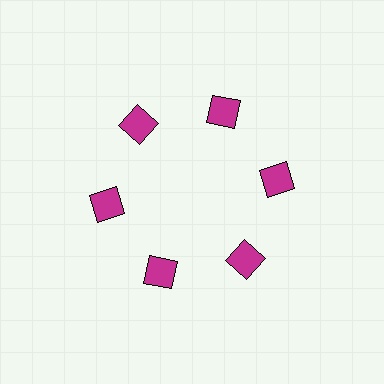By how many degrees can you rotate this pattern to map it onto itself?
The pattern maps onto itself every 60 degrees of rotation.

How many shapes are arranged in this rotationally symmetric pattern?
There are 6 shapes, arranged in 6 groups of 1.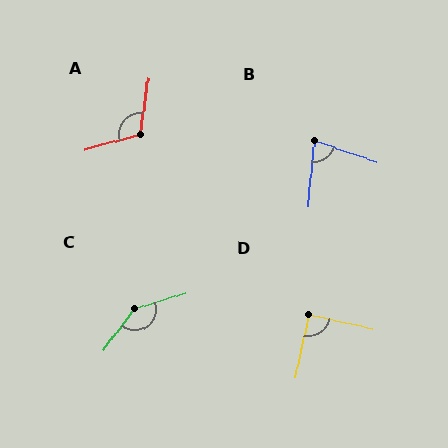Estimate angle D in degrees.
Approximately 90 degrees.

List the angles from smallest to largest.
B (77°), D (90°), A (114°), C (144°).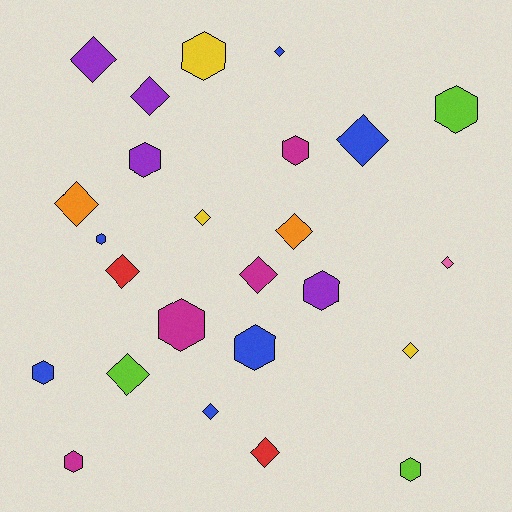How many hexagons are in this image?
There are 11 hexagons.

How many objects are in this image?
There are 25 objects.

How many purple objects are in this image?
There are 4 purple objects.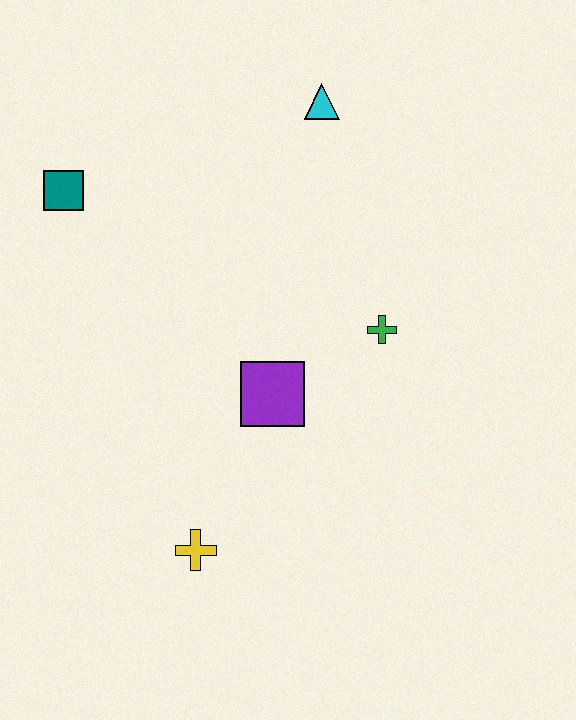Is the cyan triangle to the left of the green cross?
Yes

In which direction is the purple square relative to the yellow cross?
The purple square is above the yellow cross.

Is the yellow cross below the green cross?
Yes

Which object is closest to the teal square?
The cyan triangle is closest to the teal square.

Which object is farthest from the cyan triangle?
The yellow cross is farthest from the cyan triangle.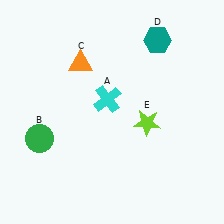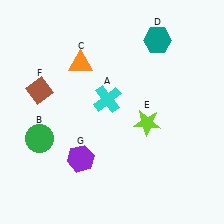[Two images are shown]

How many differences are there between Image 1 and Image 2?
There are 2 differences between the two images.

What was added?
A brown diamond (F), a purple hexagon (G) were added in Image 2.